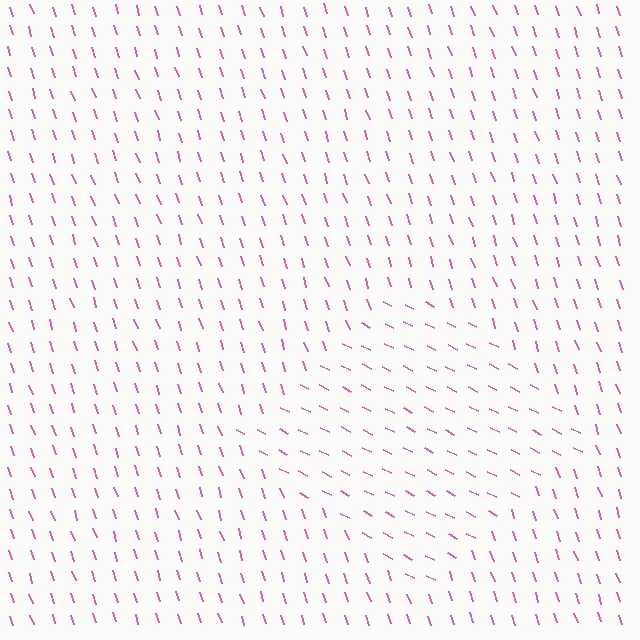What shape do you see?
I see a diamond.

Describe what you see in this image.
The image is filled with small pink line segments. A diamond region in the image has lines oriented differently from the surrounding lines, creating a visible texture boundary.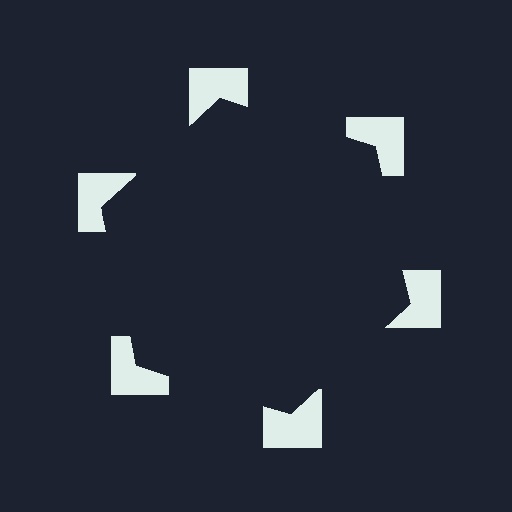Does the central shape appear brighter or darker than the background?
It typically appears slightly darker than the background, even though no actual brightness change is drawn.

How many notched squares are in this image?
There are 6 — one at each vertex of the illusory hexagon.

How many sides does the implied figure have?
6 sides.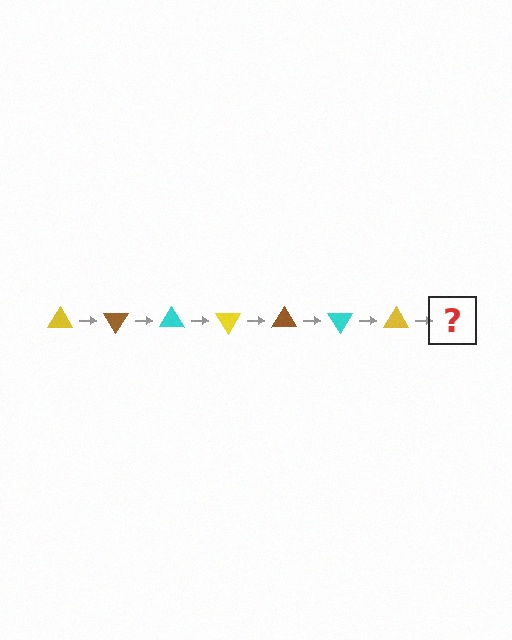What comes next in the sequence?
The next element should be a brown triangle, rotated 420 degrees from the start.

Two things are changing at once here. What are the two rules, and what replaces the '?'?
The two rules are that it rotates 60 degrees each step and the color cycles through yellow, brown, and cyan. The '?' should be a brown triangle, rotated 420 degrees from the start.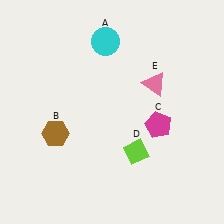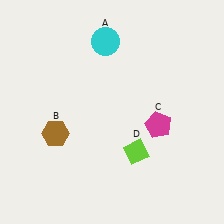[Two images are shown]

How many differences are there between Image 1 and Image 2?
There is 1 difference between the two images.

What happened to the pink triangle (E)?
The pink triangle (E) was removed in Image 2. It was in the top-right area of Image 1.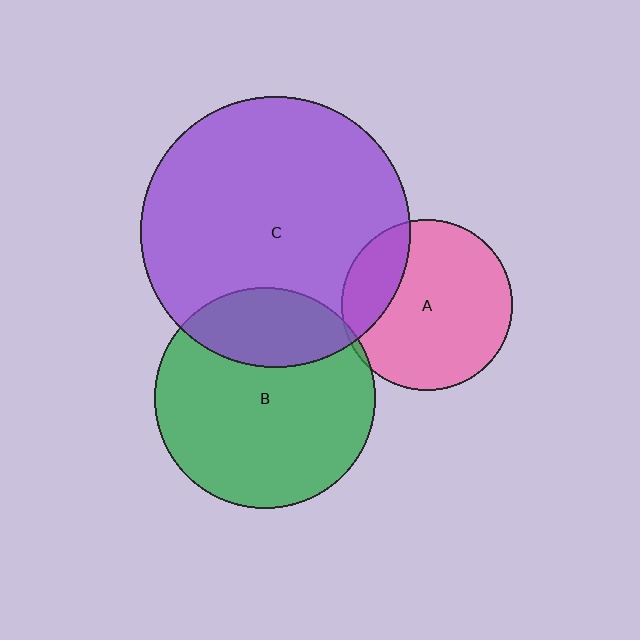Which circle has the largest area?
Circle C (purple).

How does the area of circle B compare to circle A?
Approximately 1.7 times.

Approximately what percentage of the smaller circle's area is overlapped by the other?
Approximately 25%.